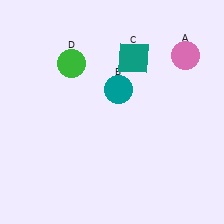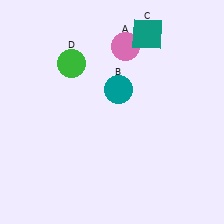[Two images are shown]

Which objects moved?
The objects that moved are: the pink circle (A), the teal square (C).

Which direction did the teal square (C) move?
The teal square (C) moved up.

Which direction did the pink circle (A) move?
The pink circle (A) moved left.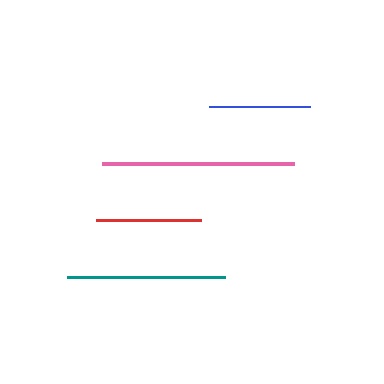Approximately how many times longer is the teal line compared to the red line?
The teal line is approximately 1.5 times the length of the red line.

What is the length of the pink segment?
The pink segment is approximately 193 pixels long.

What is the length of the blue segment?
The blue segment is approximately 101 pixels long.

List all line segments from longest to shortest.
From longest to shortest: pink, teal, red, blue.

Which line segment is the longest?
The pink line is the longest at approximately 193 pixels.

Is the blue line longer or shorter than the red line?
The red line is longer than the blue line.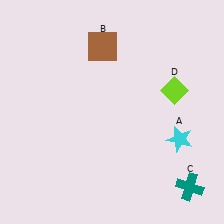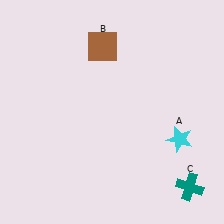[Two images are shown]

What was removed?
The lime diamond (D) was removed in Image 2.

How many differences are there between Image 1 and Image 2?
There is 1 difference between the two images.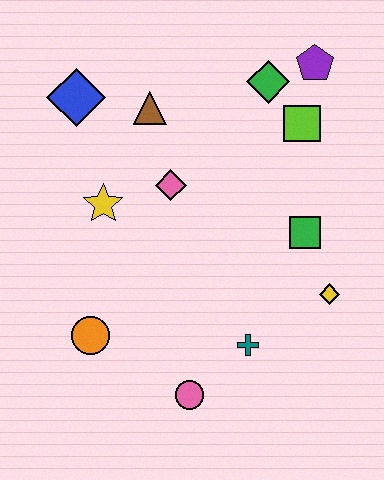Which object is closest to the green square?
The yellow diamond is closest to the green square.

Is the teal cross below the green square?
Yes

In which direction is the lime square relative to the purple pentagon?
The lime square is below the purple pentagon.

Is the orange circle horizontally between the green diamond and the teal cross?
No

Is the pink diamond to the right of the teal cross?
No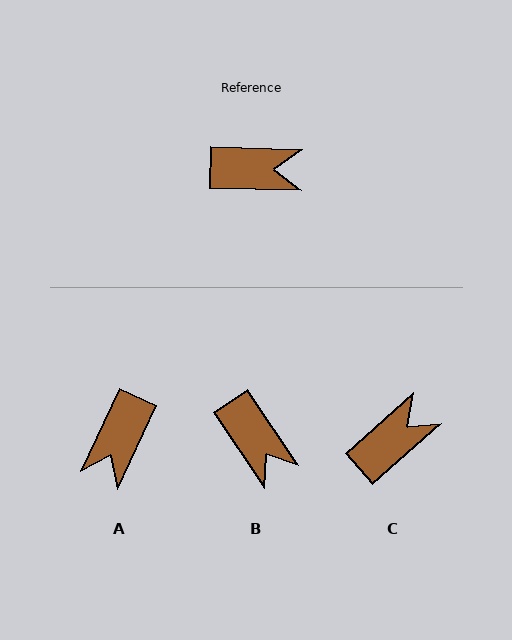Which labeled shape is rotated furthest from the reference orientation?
A, about 113 degrees away.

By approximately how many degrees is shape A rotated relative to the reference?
Approximately 113 degrees clockwise.